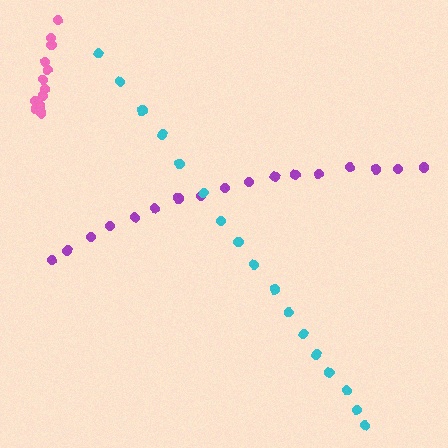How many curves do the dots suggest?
There are 3 distinct paths.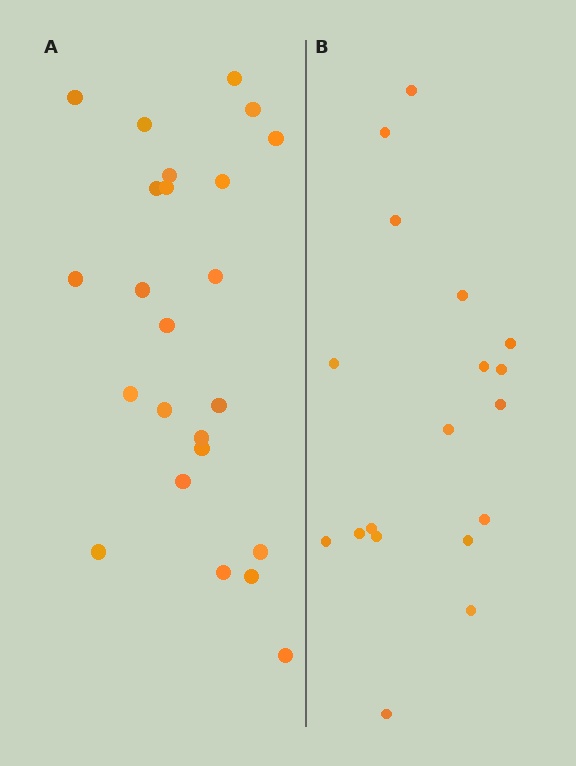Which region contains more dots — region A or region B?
Region A (the left region) has more dots.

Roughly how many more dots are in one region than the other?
Region A has about 6 more dots than region B.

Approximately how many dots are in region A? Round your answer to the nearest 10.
About 20 dots. (The exact count is 24, which rounds to 20.)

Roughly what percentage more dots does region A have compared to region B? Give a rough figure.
About 35% more.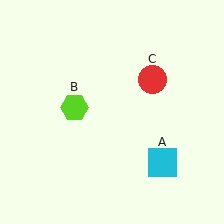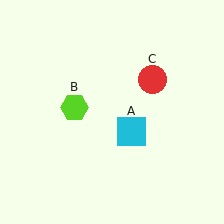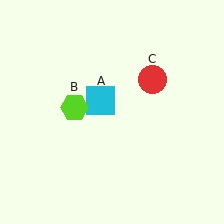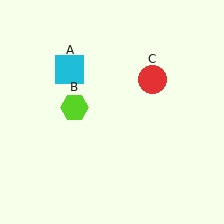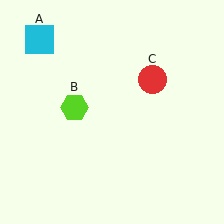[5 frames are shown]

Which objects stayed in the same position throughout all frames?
Lime hexagon (object B) and red circle (object C) remained stationary.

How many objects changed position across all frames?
1 object changed position: cyan square (object A).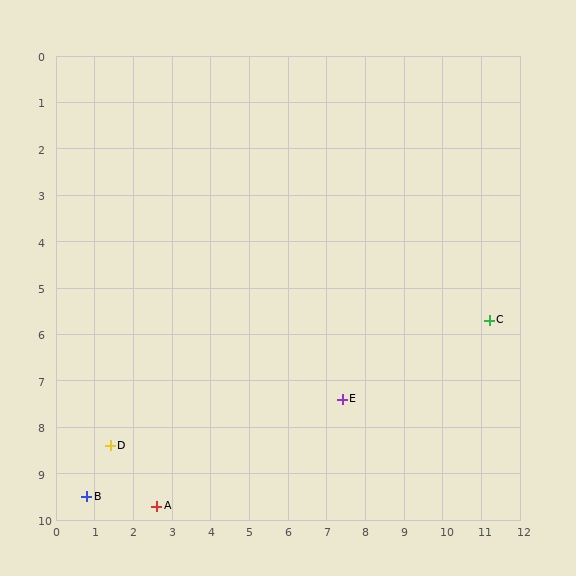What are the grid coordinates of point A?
Point A is at approximately (2.6, 9.7).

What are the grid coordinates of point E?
Point E is at approximately (7.4, 7.4).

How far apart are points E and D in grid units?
Points E and D are about 6.1 grid units apart.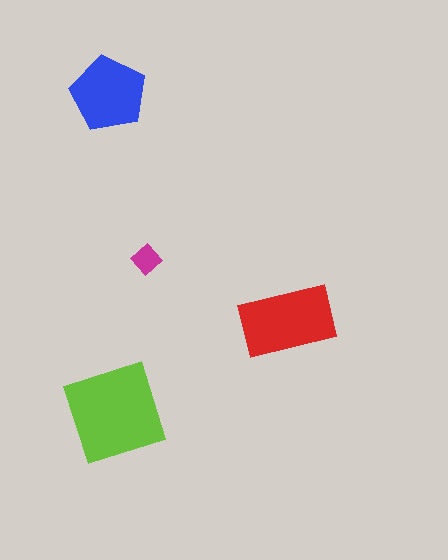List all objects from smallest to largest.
The magenta diamond, the blue pentagon, the red rectangle, the lime square.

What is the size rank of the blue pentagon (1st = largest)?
3rd.